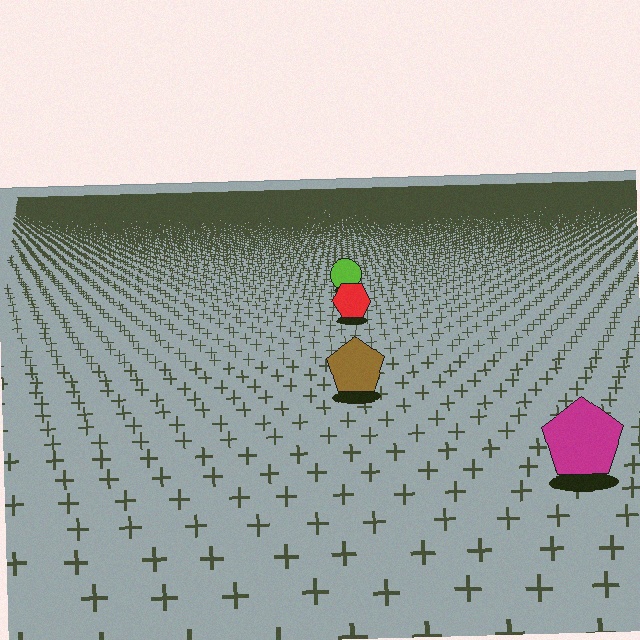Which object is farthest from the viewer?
The lime circle is farthest from the viewer. It appears smaller and the ground texture around it is denser.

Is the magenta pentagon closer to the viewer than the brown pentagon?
Yes. The magenta pentagon is closer — you can tell from the texture gradient: the ground texture is coarser near it.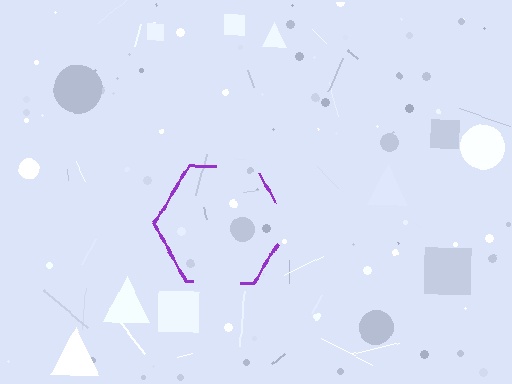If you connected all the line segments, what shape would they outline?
They would outline a hexagon.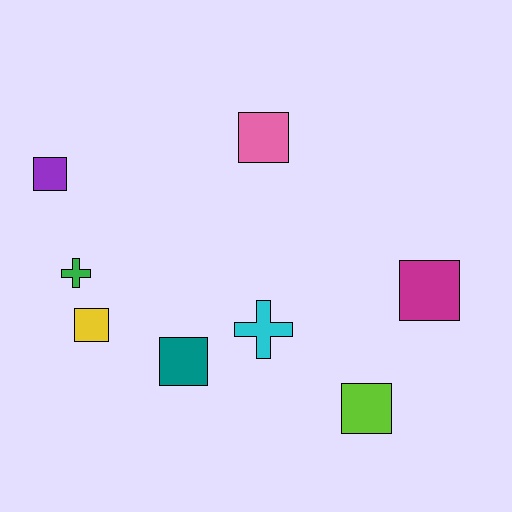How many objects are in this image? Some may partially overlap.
There are 8 objects.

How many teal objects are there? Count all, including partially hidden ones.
There is 1 teal object.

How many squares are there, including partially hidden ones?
There are 6 squares.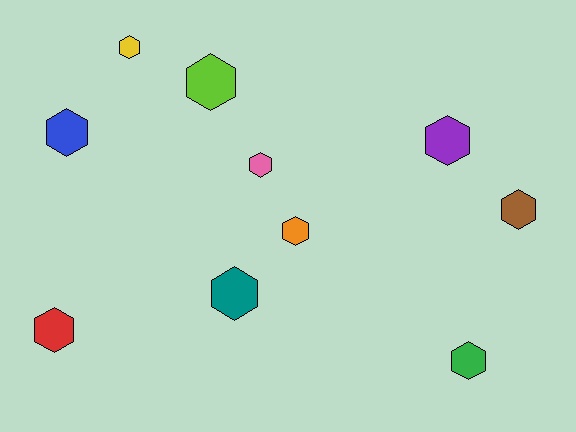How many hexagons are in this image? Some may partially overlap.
There are 10 hexagons.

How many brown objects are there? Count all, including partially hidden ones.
There is 1 brown object.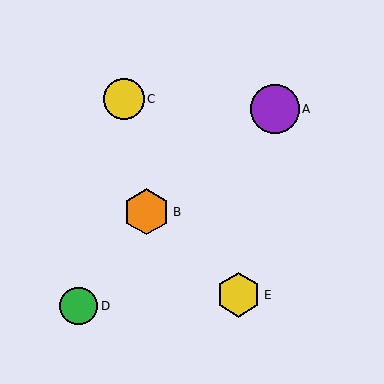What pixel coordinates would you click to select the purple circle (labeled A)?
Click at (275, 109) to select the purple circle A.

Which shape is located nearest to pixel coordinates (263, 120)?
The purple circle (labeled A) at (275, 109) is nearest to that location.